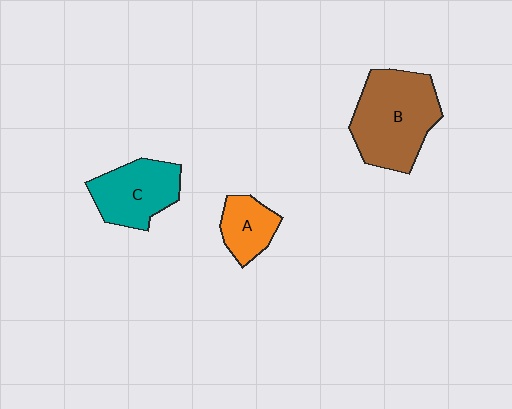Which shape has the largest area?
Shape B (brown).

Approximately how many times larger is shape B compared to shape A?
Approximately 2.4 times.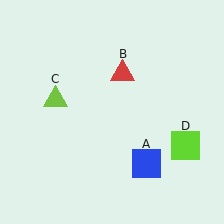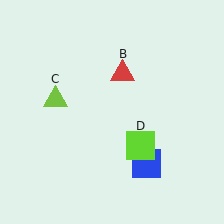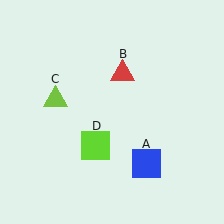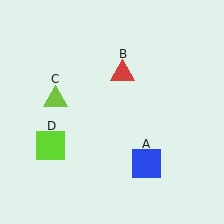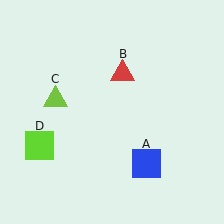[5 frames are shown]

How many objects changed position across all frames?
1 object changed position: lime square (object D).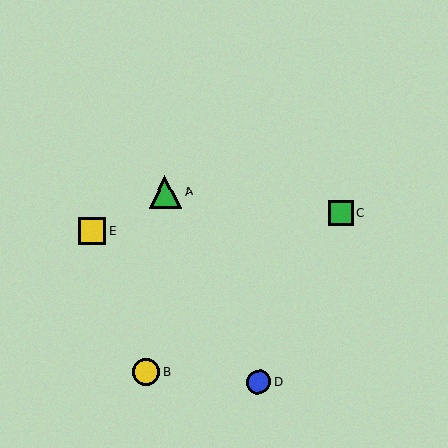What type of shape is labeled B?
Shape B is a yellow circle.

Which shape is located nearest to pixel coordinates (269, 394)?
The blue circle (labeled D) at (259, 382) is nearest to that location.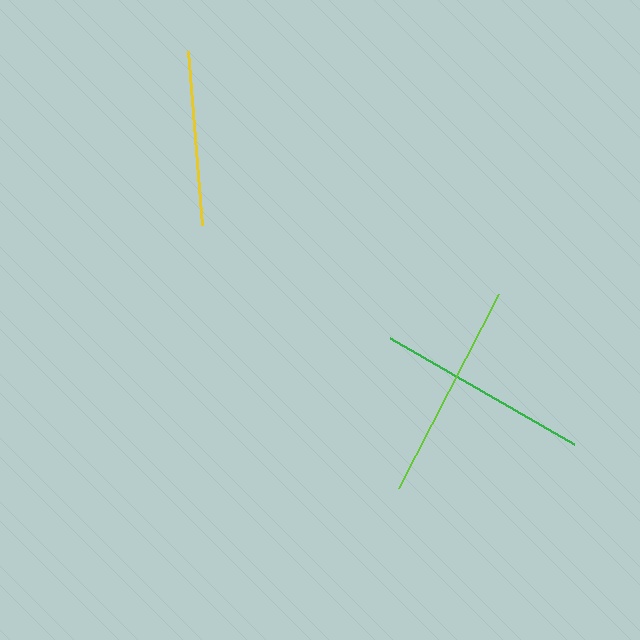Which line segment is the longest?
The lime line is the longest at approximately 218 pixels.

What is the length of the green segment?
The green segment is approximately 212 pixels long.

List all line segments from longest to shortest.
From longest to shortest: lime, green, yellow.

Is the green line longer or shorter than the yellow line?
The green line is longer than the yellow line.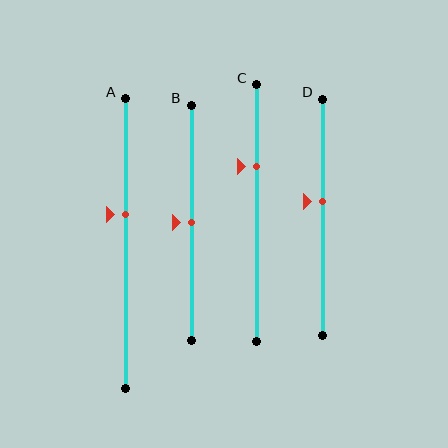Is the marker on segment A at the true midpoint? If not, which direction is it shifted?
No, the marker on segment A is shifted upward by about 10% of the segment length.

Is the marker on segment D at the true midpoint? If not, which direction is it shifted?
No, the marker on segment D is shifted upward by about 7% of the segment length.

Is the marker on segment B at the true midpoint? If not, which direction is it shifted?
Yes, the marker on segment B is at the true midpoint.